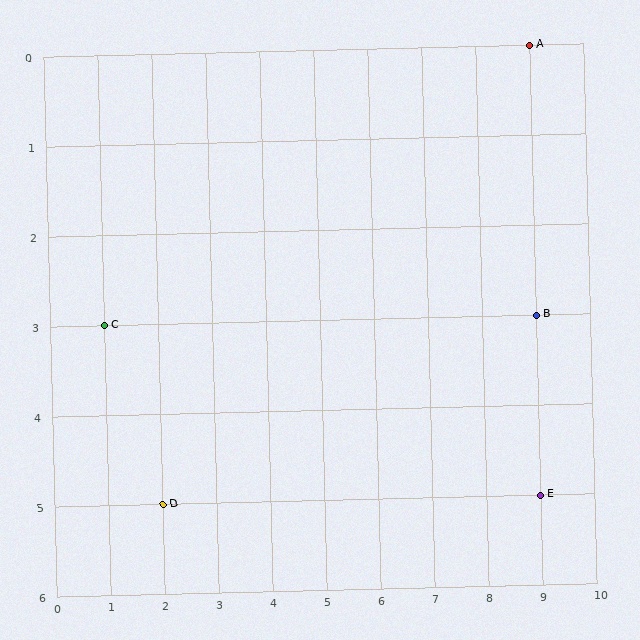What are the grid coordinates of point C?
Point C is at grid coordinates (1, 3).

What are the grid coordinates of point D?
Point D is at grid coordinates (2, 5).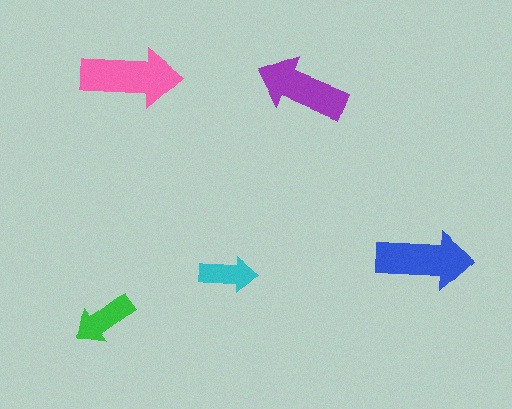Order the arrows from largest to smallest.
the pink one, the blue one, the purple one, the green one, the cyan one.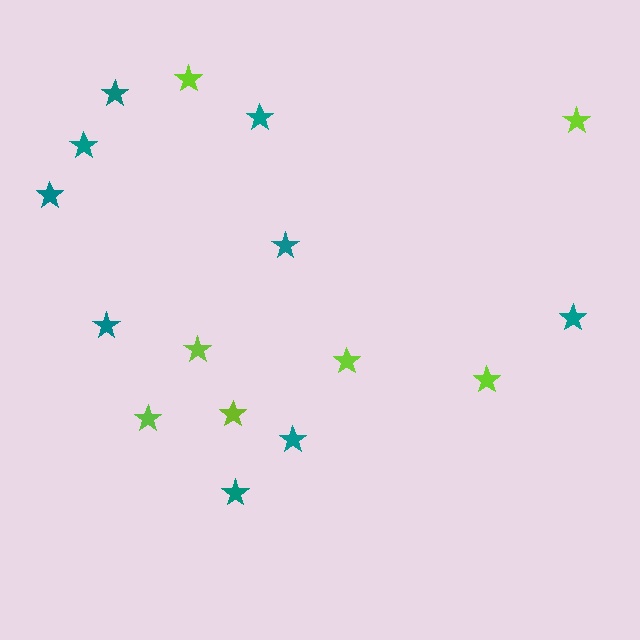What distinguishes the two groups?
There are 2 groups: one group of teal stars (9) and one group of lime stars (7).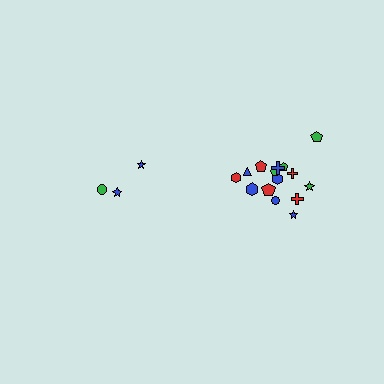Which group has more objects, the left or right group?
The right group.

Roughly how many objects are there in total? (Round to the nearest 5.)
Roughly 20 objects in total.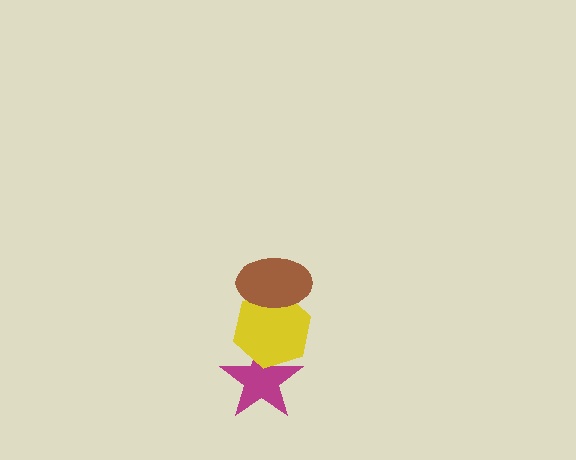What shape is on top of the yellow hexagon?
The brown ellipse is on top of the yellow hexagon.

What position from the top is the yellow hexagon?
The yellow hexagon is 2nd from the top.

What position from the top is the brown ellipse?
The brown ellipse is 1st from the top.